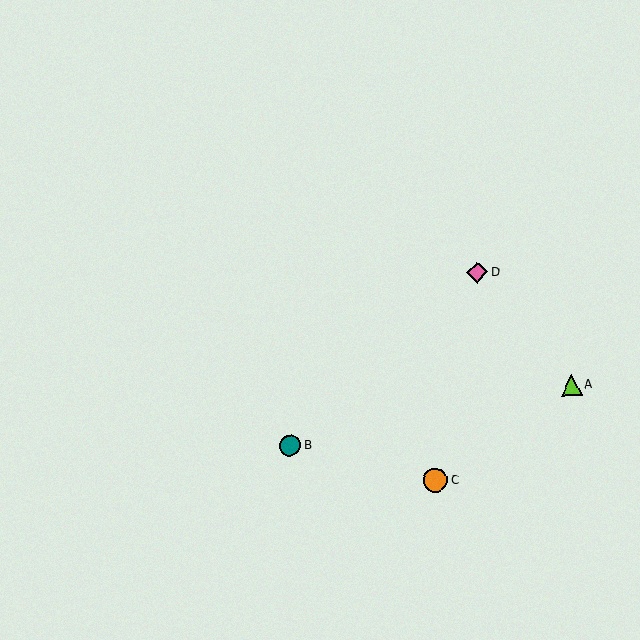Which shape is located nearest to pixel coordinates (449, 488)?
The orange circle (labeled C) at (435, 480) is nearest to that location.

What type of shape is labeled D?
Shape D is a pink diamond.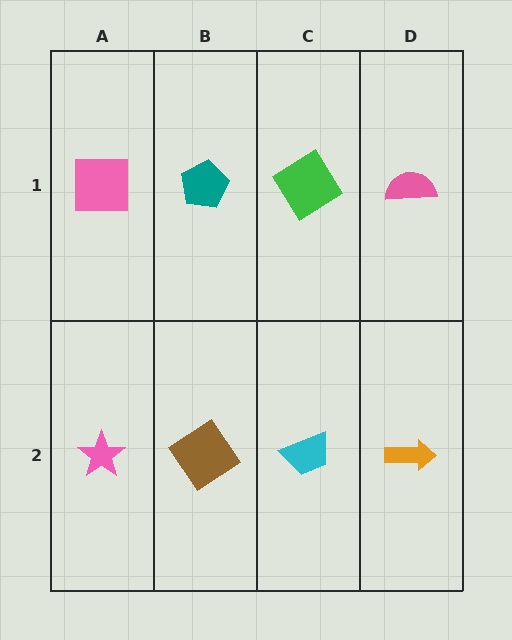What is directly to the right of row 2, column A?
A brown diamond.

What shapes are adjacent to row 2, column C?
A green diamond (row 1, column C), a brown diamond (row 2, column B), an orange arrow (row 2, column D).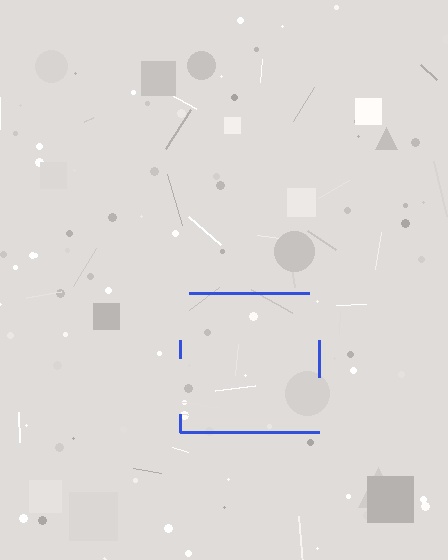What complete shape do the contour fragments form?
The contour fragments form a square.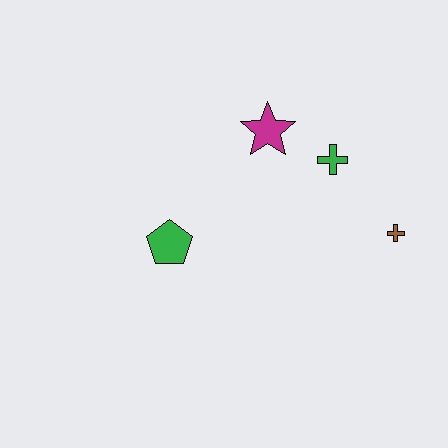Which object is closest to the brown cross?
The green cross is closest to the brown cross.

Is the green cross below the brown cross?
No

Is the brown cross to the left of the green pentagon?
No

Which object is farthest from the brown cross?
The green pentagon is farthest from the brown cross.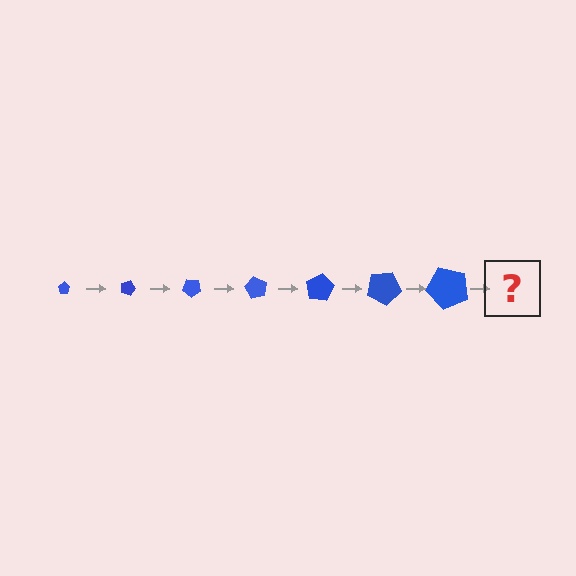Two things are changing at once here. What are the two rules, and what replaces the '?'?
The two rules are that the pentagon grows larger each step and it rotates 20 degrees each step. The '?' should be a pentagon, larger than the previous one and rotated 140 degrees from the start.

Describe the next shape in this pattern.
It should be a pentagon, larger than the previous one and rotated 140 degrees from the start.